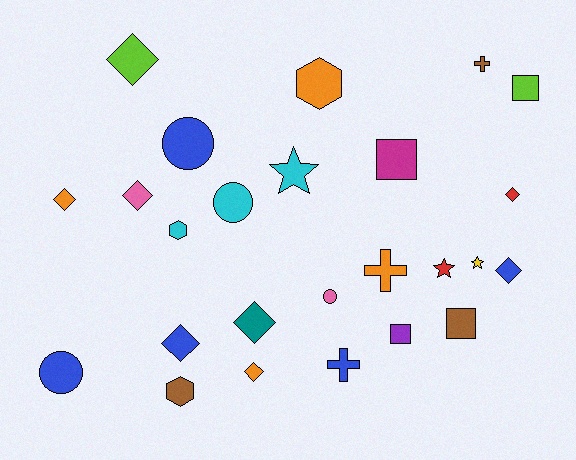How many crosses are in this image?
There are 3 crosses.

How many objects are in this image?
There are 25 objects.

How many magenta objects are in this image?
There is 1 magenta object.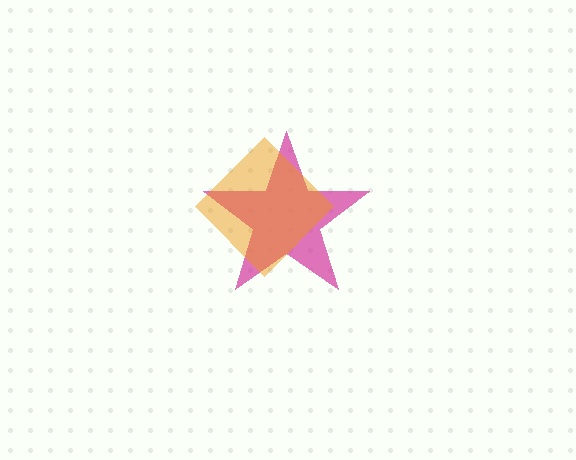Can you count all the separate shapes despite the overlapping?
Yes, there are 2 separate shapes.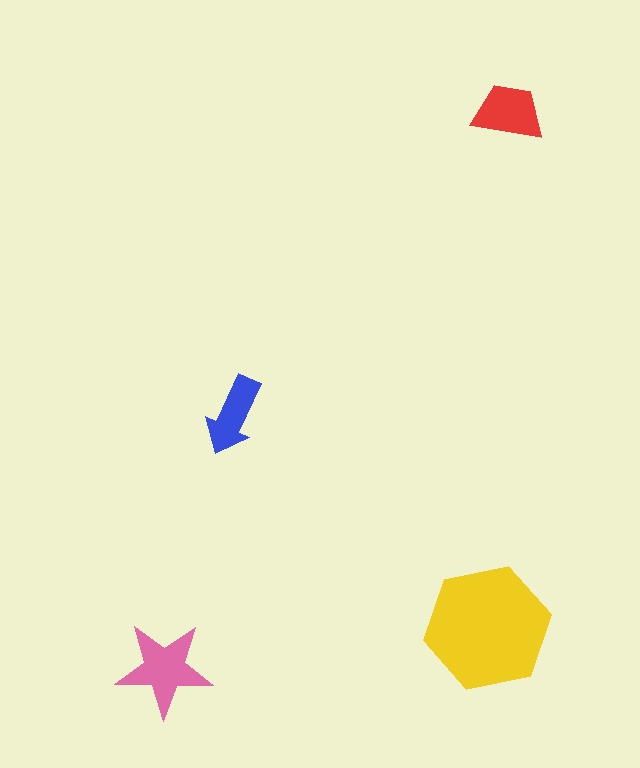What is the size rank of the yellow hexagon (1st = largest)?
1st.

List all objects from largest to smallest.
The yellow hexagon, the pink star, the red trapezoid, the blue arrow.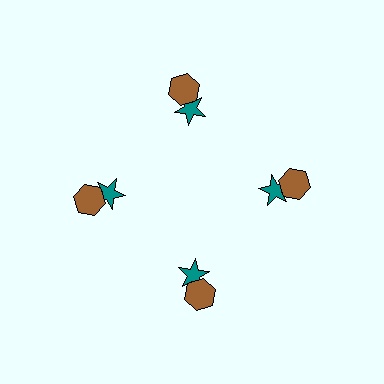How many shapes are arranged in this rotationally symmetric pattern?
There are 8 shapes, arranged in 4 groups of 2.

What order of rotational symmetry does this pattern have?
This pattern has 4-fold rotational symmetry.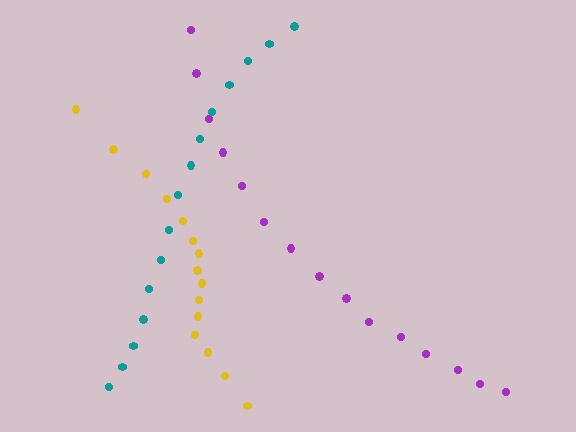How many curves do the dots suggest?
There are 3 distinct paths.